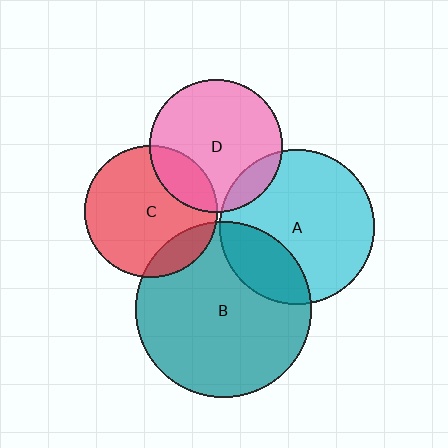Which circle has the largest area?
Circle B (teal).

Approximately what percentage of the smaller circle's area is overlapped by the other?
Approximately 25%.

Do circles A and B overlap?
Yes.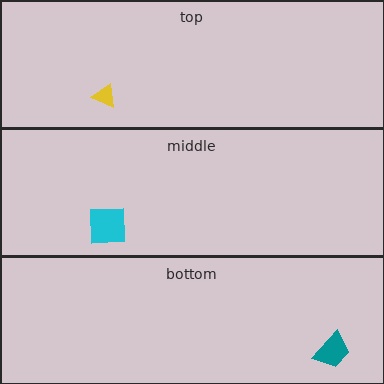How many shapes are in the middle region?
1.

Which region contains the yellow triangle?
The top region.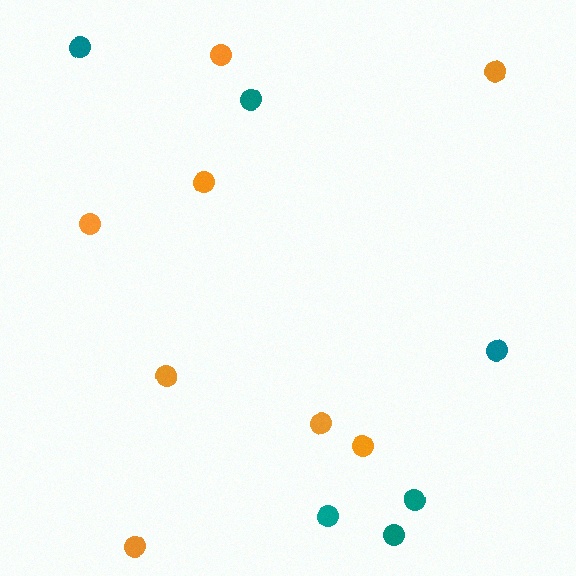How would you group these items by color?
There are 2 groups: one group of teal circles (6) and one group of orange circles (8).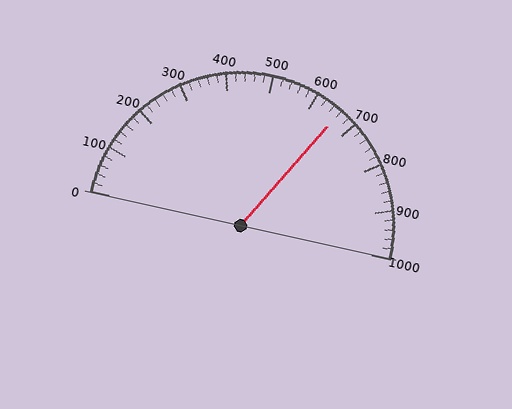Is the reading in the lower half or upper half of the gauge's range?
The reading is in the upper half of the range (0 to 1000).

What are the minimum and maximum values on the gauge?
The gauge ranges from 0 to 1000.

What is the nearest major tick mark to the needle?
The nearest major tick mark is 700.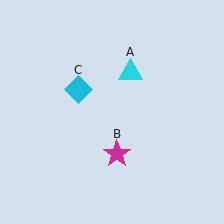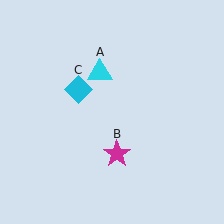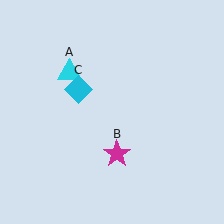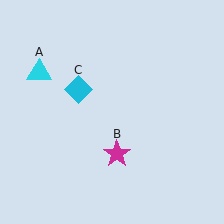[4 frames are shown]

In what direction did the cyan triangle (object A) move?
The cyan triangle (object A) moved left.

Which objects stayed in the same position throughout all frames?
Magenta star (object B) and cyan diamond (object C) remained stationary.